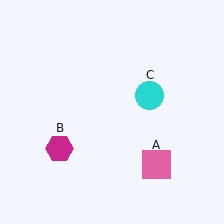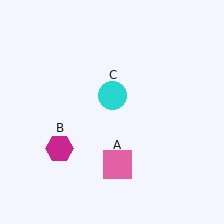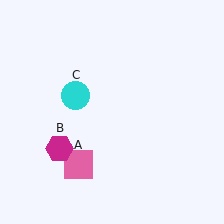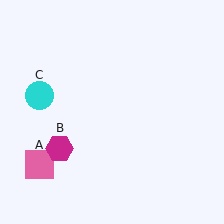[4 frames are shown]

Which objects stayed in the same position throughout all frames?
Magenta hexagon (object B) remained stationary.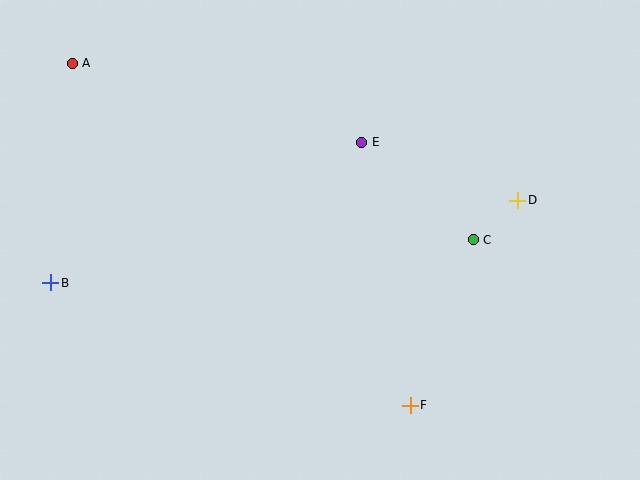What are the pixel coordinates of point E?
Point E is at (362, 142).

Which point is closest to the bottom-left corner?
Point B is closest to the bottom-left corner.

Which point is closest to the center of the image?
Point E at (362, 142) is closest to the center.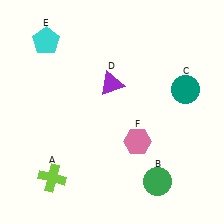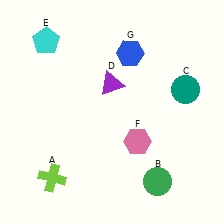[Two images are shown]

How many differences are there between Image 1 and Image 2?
There is 1 difference between the two images.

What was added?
A blue hexagon (G) was added in Image 2.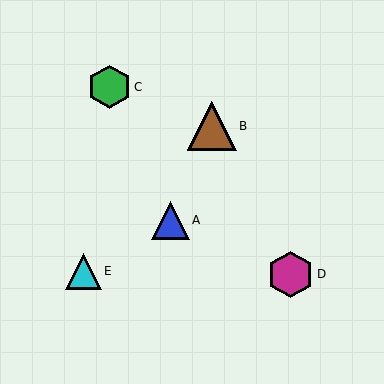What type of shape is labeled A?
Shape A is a blue triangle.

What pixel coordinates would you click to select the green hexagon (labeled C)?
Click at (109, 87) to select the green hexagon C.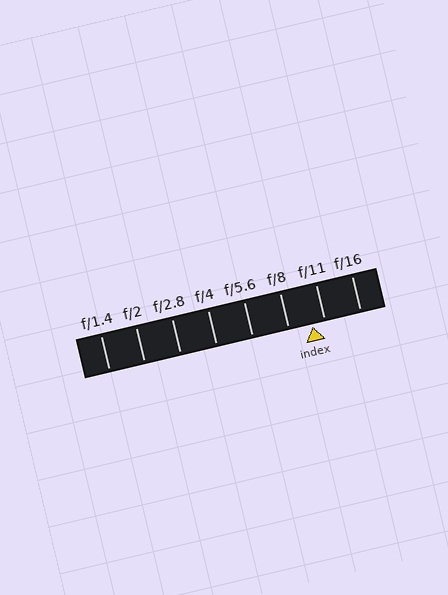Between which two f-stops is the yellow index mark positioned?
The index mark is between f/8 and f/11.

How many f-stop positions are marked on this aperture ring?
There are 8 f-stop positions marked.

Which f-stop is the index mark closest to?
The index mark is closest to f/11.